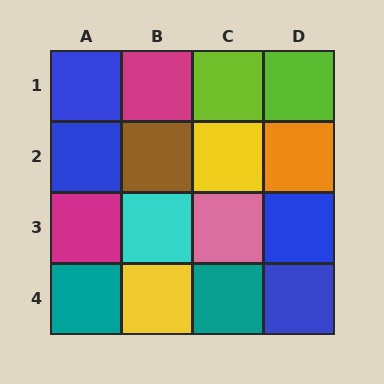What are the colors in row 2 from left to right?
Blue, brown, yellow, orange.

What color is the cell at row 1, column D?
Lime.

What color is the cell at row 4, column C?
Teal.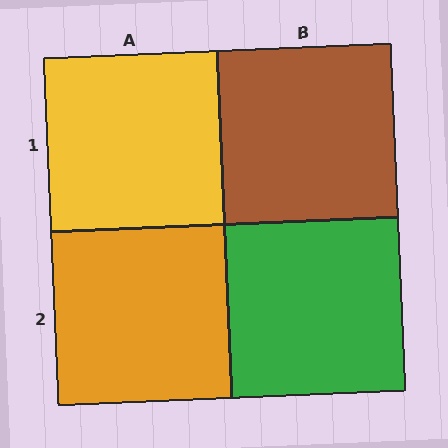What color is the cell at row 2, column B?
Green.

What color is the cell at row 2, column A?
Orange.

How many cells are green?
1 cell is green.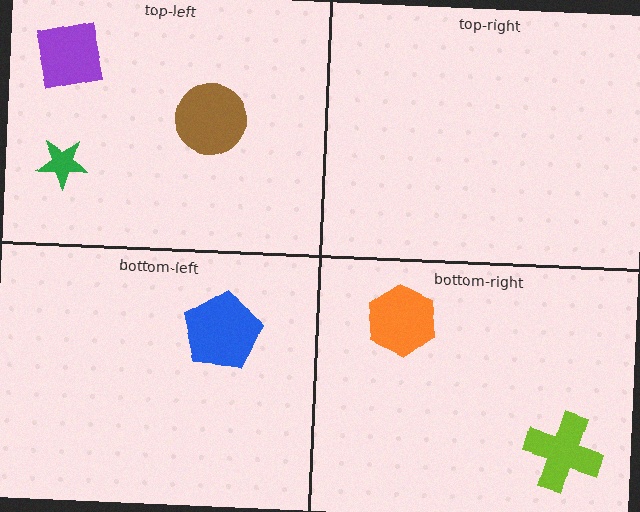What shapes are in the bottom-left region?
The blue pentagon.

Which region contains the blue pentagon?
The bottom-left region.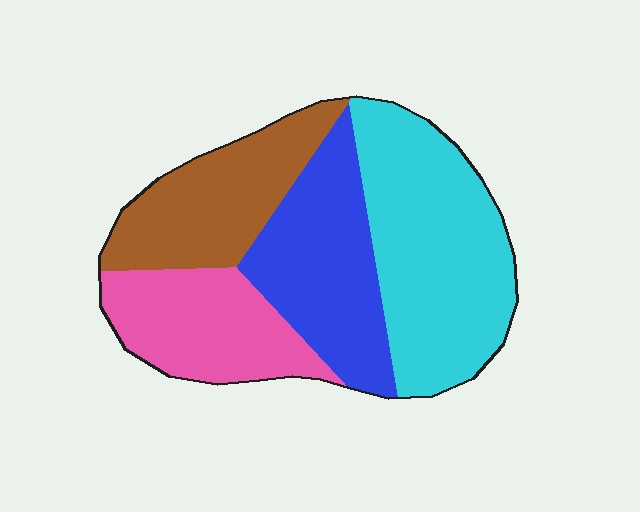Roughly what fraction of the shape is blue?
Blue takes up less than a quarter of the shape.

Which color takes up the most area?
Cyan, at roughly 35%.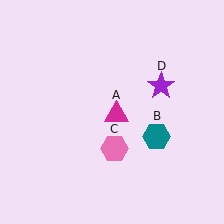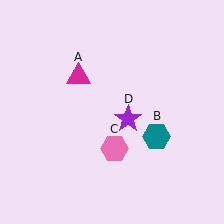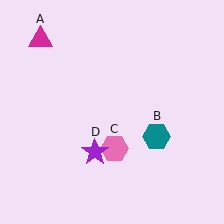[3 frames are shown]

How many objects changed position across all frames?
2 objects changed position: magenta triangle (object A), purple star (object D).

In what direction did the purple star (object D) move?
The purple star (object D) moved down and to the left.